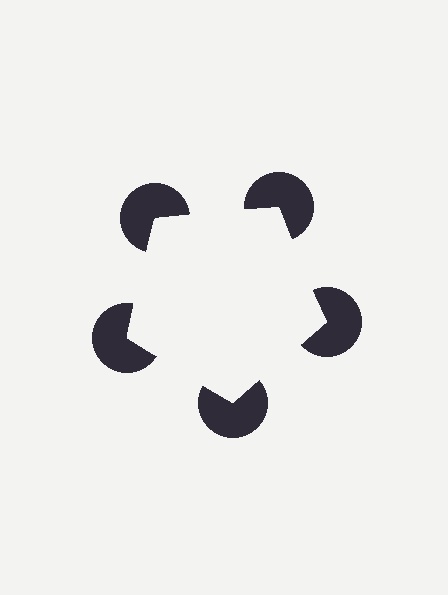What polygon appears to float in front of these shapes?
An illusory pentagon — its edges are inferred from the aligned wedge cuts in the pac-man discs, not physically drawn.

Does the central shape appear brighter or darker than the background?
It typically appears slightly brighter than the background, even though no actual brightness change is drawn.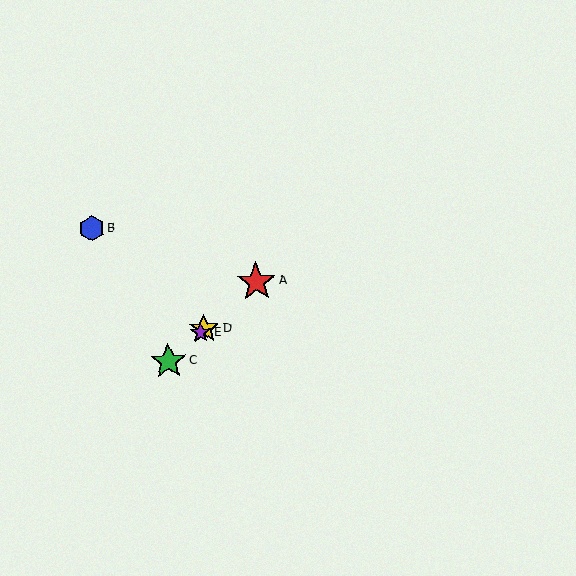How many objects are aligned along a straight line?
4 objects (A, C, D, E) are aligned along a straight line.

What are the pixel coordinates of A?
Object A is at (256, 282).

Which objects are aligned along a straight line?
Objects A, C, D, E are aligned along a straight line.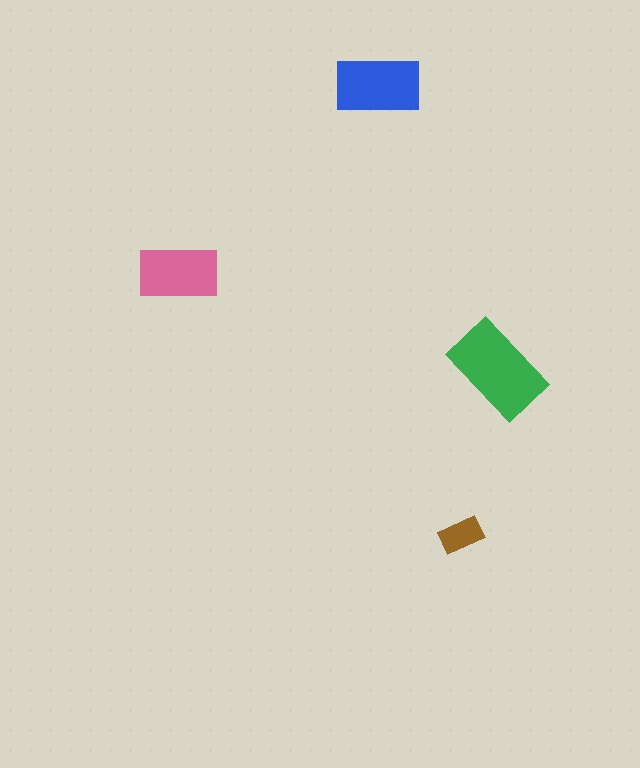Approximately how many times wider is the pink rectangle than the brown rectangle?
About 2 times wider.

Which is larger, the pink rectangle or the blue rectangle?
The blue one.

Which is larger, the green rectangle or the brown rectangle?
The green one.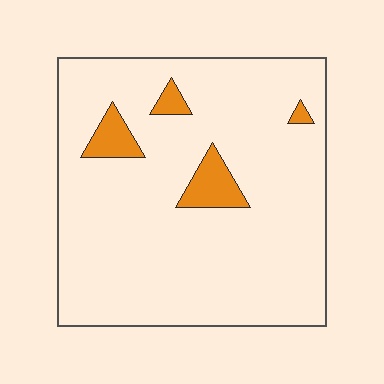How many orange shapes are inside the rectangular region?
4.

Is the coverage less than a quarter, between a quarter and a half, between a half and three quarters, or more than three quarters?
Less than a quarter.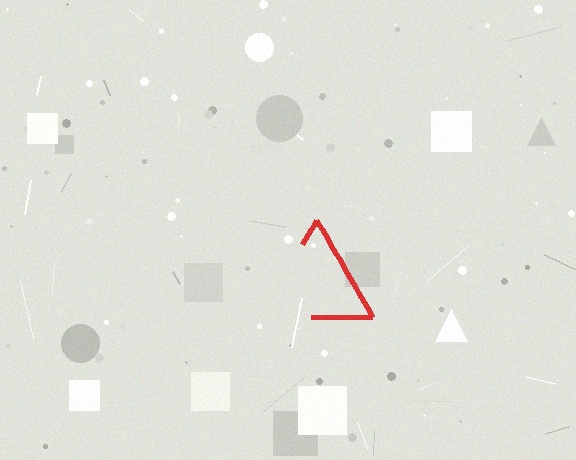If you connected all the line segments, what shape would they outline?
They would outline a triangle.